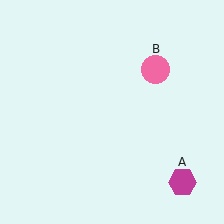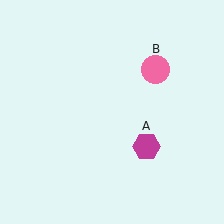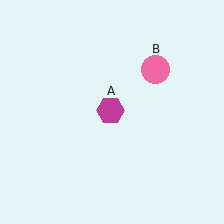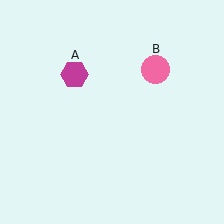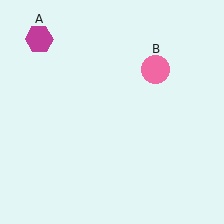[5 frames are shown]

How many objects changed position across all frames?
1 object changed position: magenta hexagon (object A).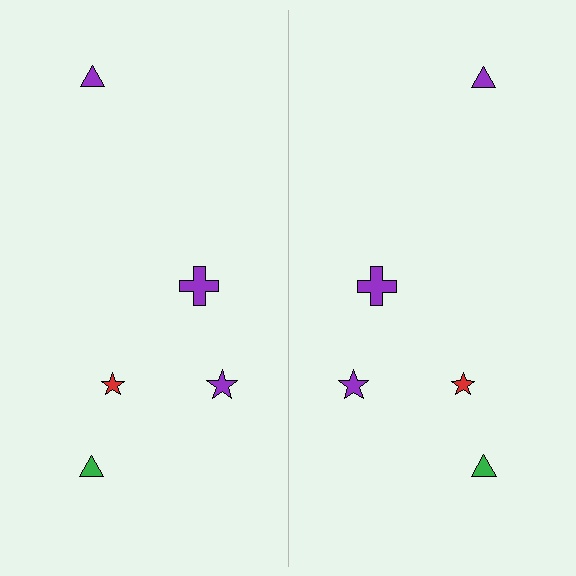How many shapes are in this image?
There are 10 shapes in this image.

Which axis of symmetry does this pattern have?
The pattern has a vertical axis of symmetry running through the center of the image.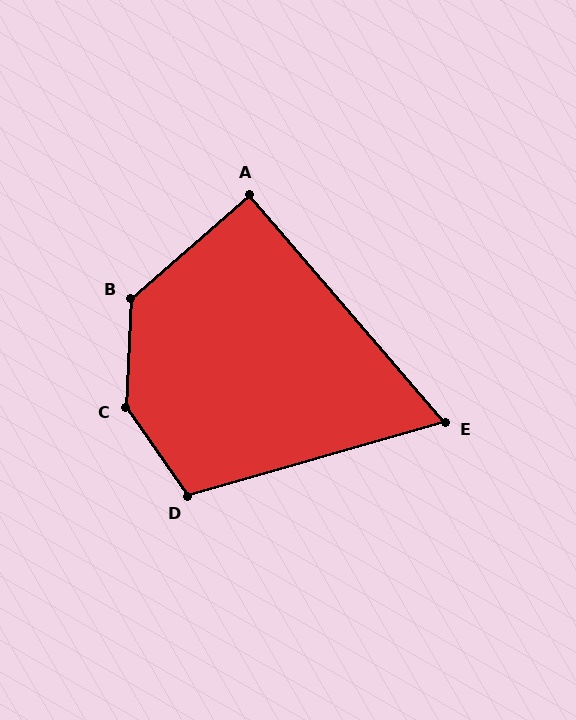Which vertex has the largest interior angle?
C, at approximately 142 degrees.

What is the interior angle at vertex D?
Approximately 109 degrees (obtuse).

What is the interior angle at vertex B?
Approximately 133 degrees (obtuse).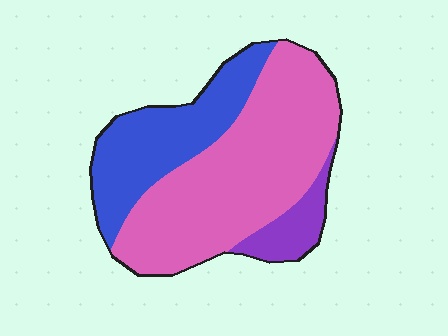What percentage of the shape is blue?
Blue covers 30% of the shape.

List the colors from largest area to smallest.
From largest to smallest: pink, blue, purple.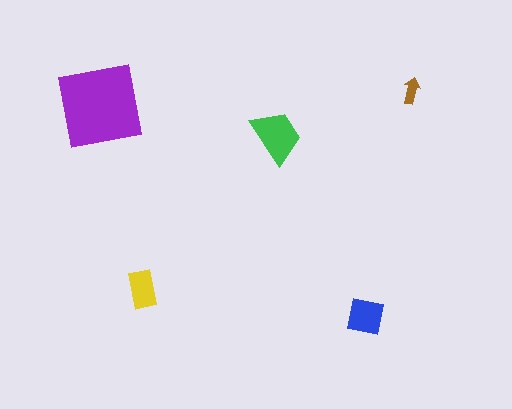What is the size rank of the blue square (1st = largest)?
3rd.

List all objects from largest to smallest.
The purple square, the green trapezoid, the blue square, the yellow rectangle, the brown arrow.